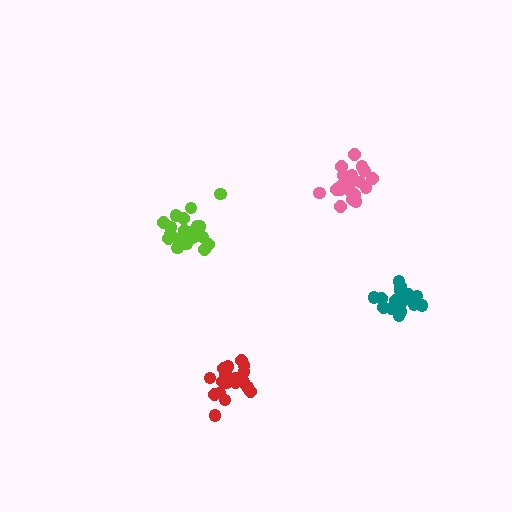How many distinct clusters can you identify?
There are 4 distinct clusters.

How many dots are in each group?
Group 1: 16 dots, Group 2: 20 dots, Group 3: 20 dots, Group 4: 20 dots (76 total).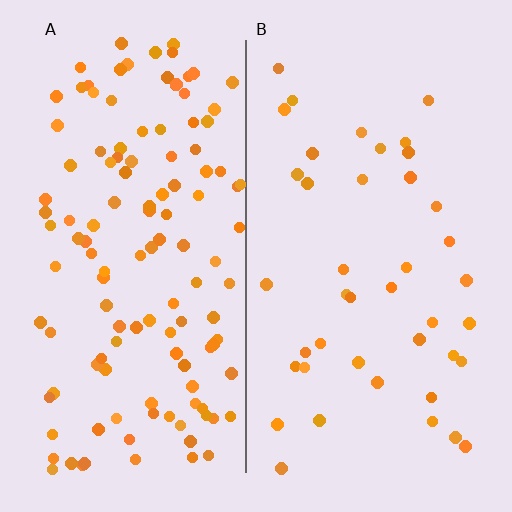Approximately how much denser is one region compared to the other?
Approximately 3.0× — region A over region B.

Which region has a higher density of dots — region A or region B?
A (the left).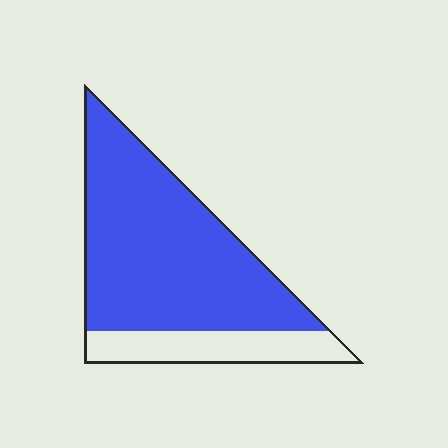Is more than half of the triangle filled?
Yes.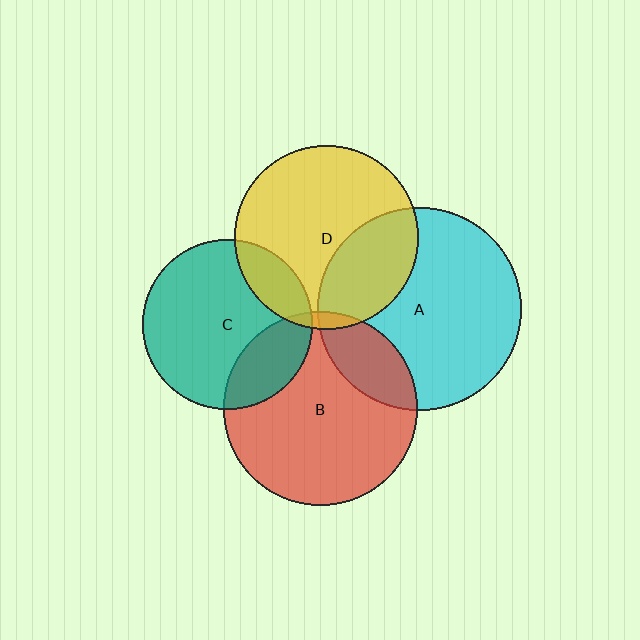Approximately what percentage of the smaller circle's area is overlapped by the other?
Approximately 20%.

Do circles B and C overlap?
Yes.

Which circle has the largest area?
Circle A (cyan).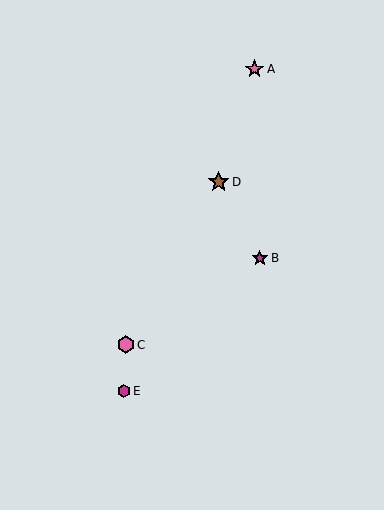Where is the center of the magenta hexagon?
The center of the magenta hexagon is at (124, 391).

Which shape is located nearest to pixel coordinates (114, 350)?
The pink hexagon (labeled C) at (126, 345) is nearest to that location.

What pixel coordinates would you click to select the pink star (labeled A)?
Click at (254, 69) to select the pink star A.